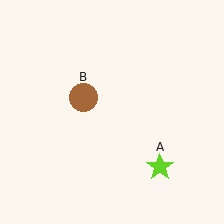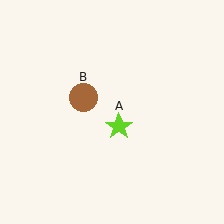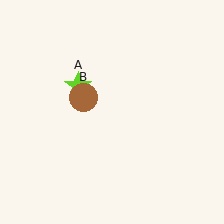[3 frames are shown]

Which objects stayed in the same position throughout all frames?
Brown circle (object B) remained stationary.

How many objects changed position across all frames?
1 object changed position: lime star (object A).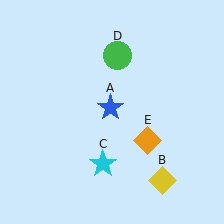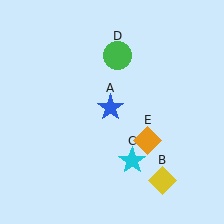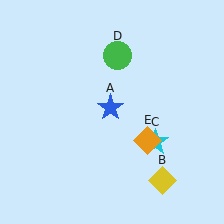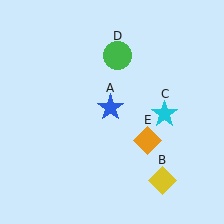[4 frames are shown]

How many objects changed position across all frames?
1 object changed position: cyan star (object C).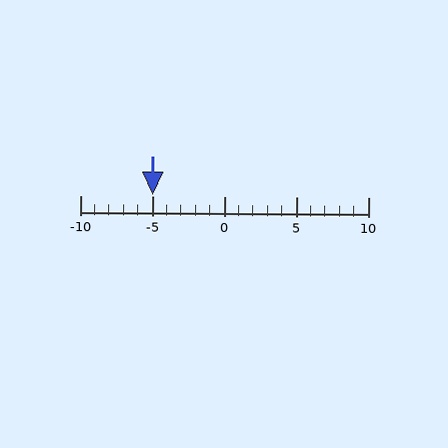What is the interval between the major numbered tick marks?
The major tick marks are spaced 5 units apart.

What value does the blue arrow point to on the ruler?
The blue arrow points to approximately -5.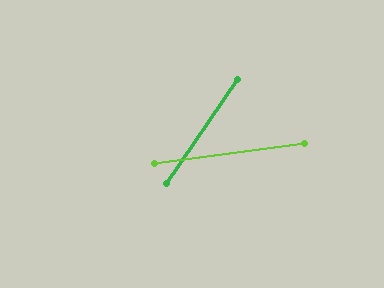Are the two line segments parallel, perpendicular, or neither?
Neither parallel nor perpendicular — they differ by about 48°.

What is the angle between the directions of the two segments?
Approximately 48 degrees.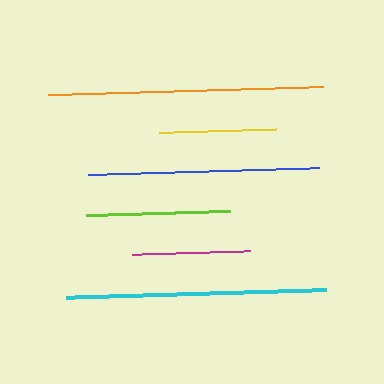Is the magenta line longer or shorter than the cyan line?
The cyan line is longer than the magenta line.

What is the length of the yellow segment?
The yellow segment is approximately 117 pixels long.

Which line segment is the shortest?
The magenta line is the shortest at approximately 117 pixels.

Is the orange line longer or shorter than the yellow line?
The orange line is longer than the yellow line.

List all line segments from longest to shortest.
From longest to shortest: orange, cyan, blue, lime, yellow, magenta.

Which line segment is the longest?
The orange line is the longest at approximately 275 pixels.